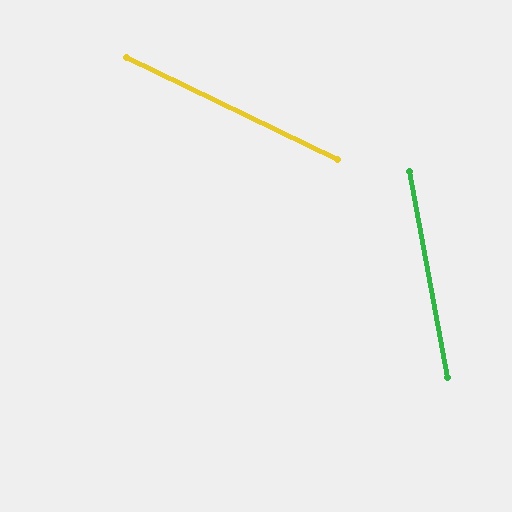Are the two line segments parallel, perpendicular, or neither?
Neither parallel nor perpendicular — they differ by about 54°.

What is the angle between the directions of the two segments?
Approximately 54 degrees.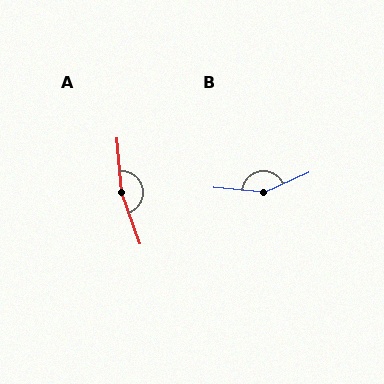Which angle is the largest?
A, at approximately 165 degrees.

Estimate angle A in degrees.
Approximately 165 degrees.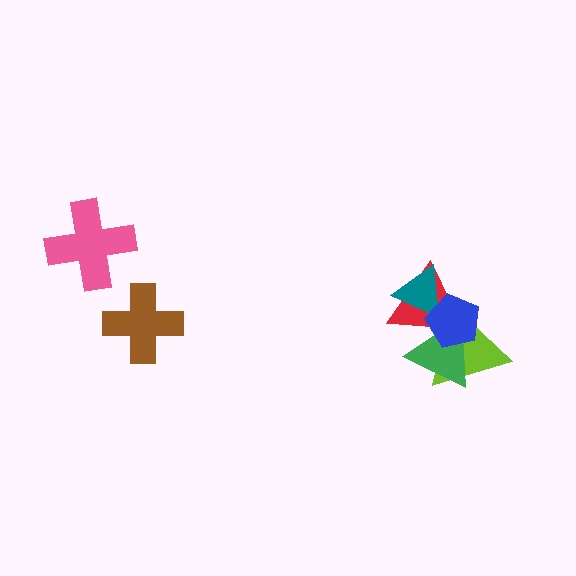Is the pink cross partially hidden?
No, no other shape covers it.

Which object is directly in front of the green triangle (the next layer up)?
The red triangle is directly in front of the green triangle.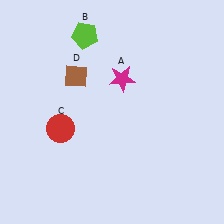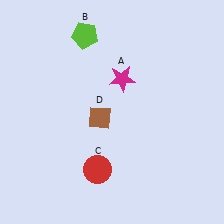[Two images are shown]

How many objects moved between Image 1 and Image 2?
2 objects moved between the two images.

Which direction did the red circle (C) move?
The red circle (C) moved down.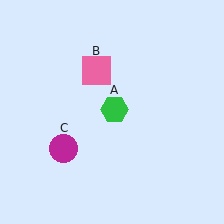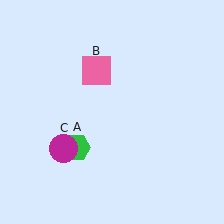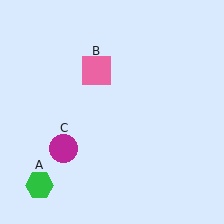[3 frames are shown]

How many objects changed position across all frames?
1 object changed position: green hexagon (object A).